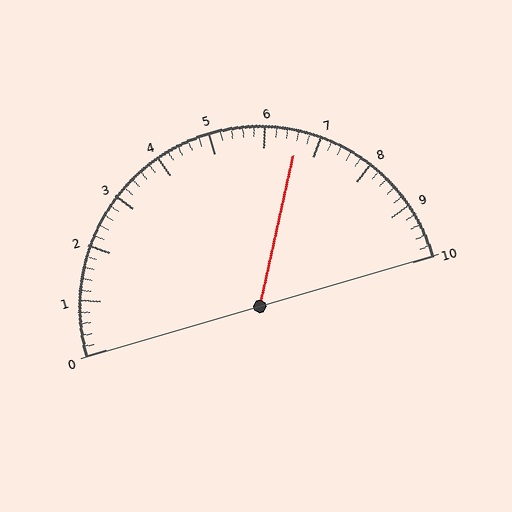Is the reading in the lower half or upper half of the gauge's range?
The reading is in the upper half of the range (0 to 10).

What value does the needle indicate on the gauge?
The needle indicates approximately 6.6.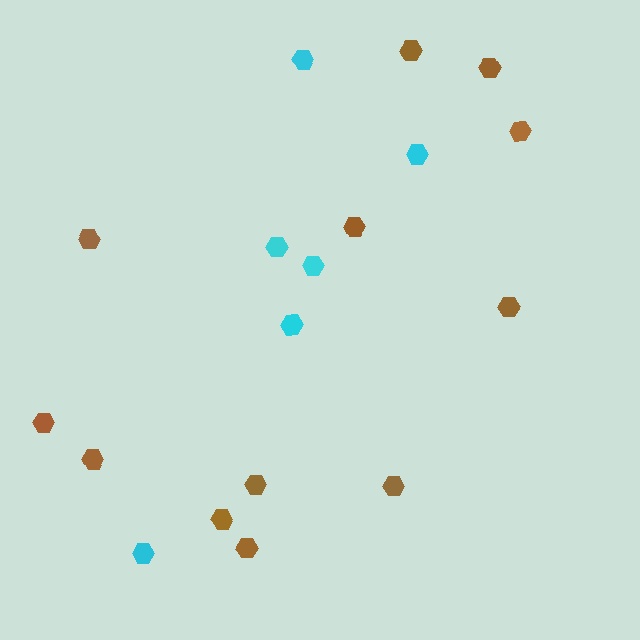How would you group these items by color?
There are 2 groups: one group of cyan hexagons (6) and one group of brown hexagons (12).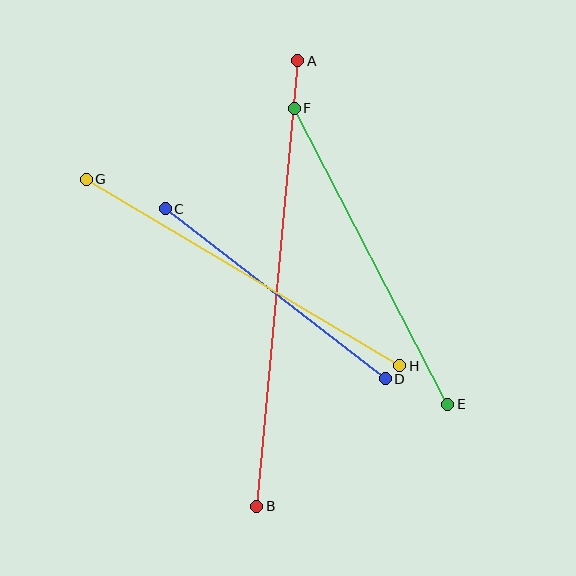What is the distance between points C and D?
The distance is approximately 278 pixels.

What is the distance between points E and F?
The distance is approximately 333 pixels.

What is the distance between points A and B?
The distance is approximately 447 pixels.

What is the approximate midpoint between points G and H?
The midpoint is at approximately (243, 273) pixels.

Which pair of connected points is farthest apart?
Points A and B are farthest apart.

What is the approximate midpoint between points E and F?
The midpoint is at approximately (371, 256) pixels.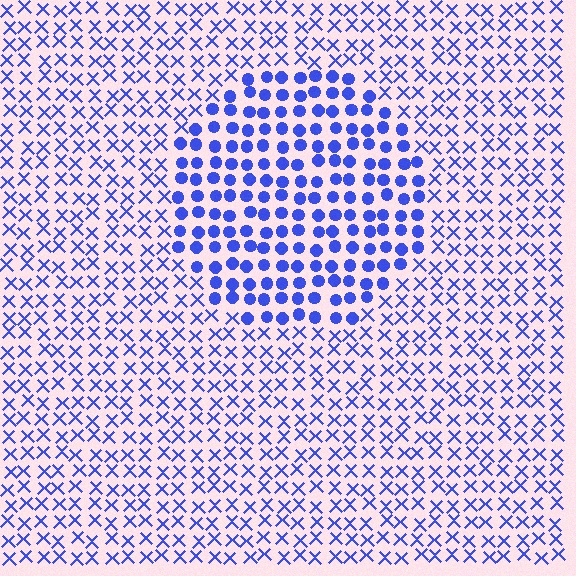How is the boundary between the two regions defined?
The boundary is defined by a change in element shape: circles inside vs. X marks outside. All elements share the same color and spacing.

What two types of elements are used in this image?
The image uses circles inside the circle region and X marks outside it.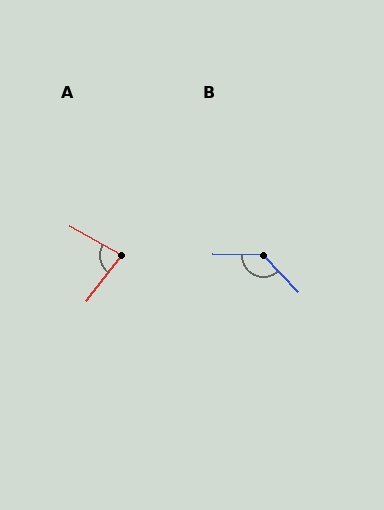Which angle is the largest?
B, at approximately 133 degrees.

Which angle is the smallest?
A, at approximately 82 degrees.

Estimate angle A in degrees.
Approximately 82 degrees.